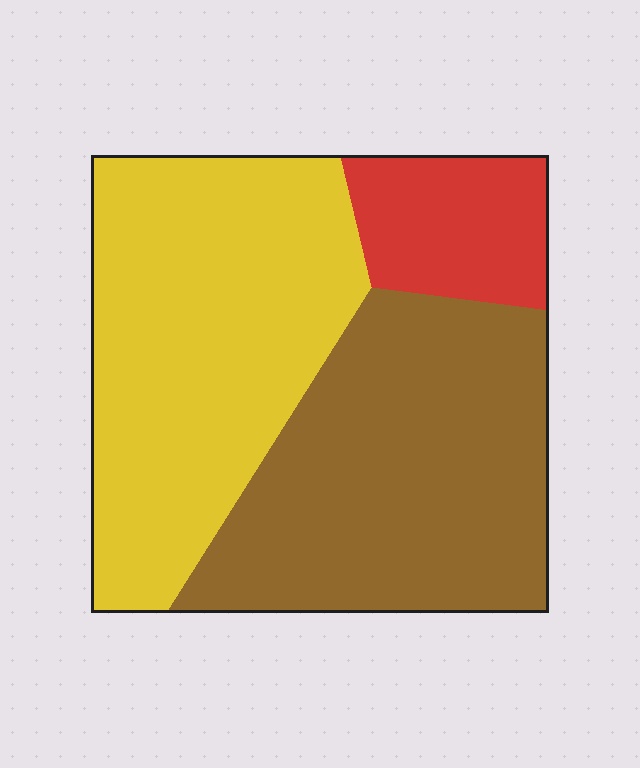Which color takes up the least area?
Red, at roughly 15%.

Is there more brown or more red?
Brown.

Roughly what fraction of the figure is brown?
Brown covers 42% of the figure.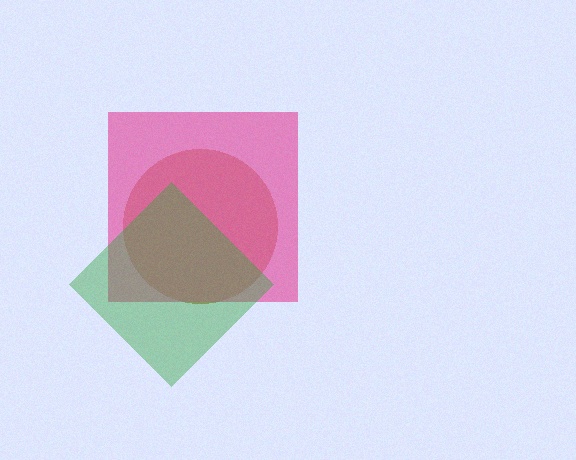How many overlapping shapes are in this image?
There are 3 overlapping shapes in the image.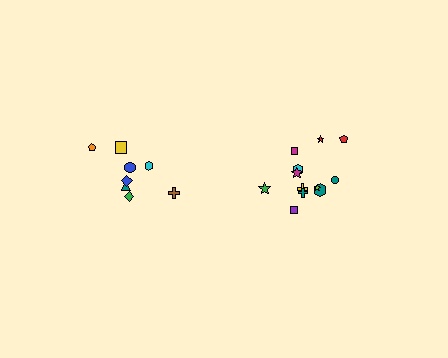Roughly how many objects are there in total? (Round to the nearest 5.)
Roughly 20 objects in total.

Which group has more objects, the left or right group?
The right group.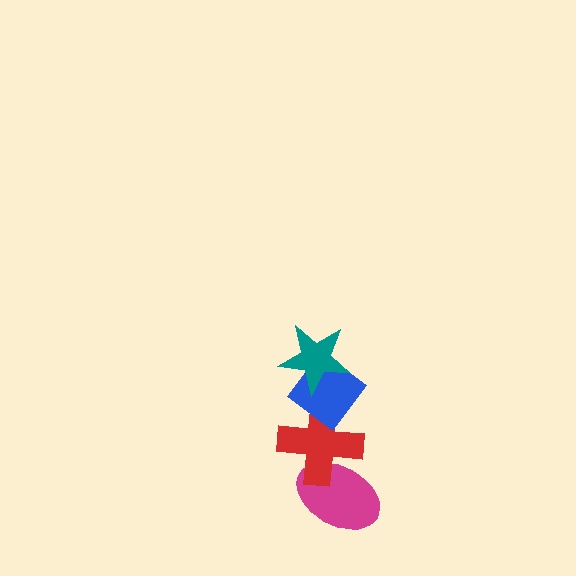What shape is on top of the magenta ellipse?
The red cross is on top of the magenta ellipse.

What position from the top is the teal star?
The teal star is 1st from the top.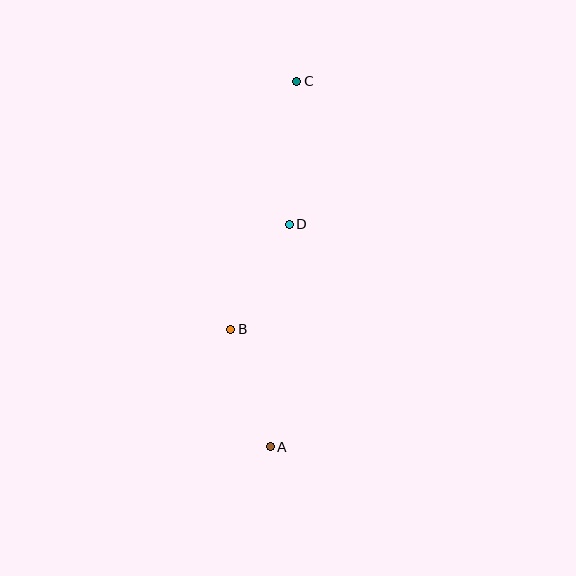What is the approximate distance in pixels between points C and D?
The distance between C and D is approximately 144 pixels.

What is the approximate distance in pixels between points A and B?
The distance between A and B is approximately 124 pixels.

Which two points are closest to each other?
Points B and D are closest to each other.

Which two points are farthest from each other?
Points A and C are farthest from each other.